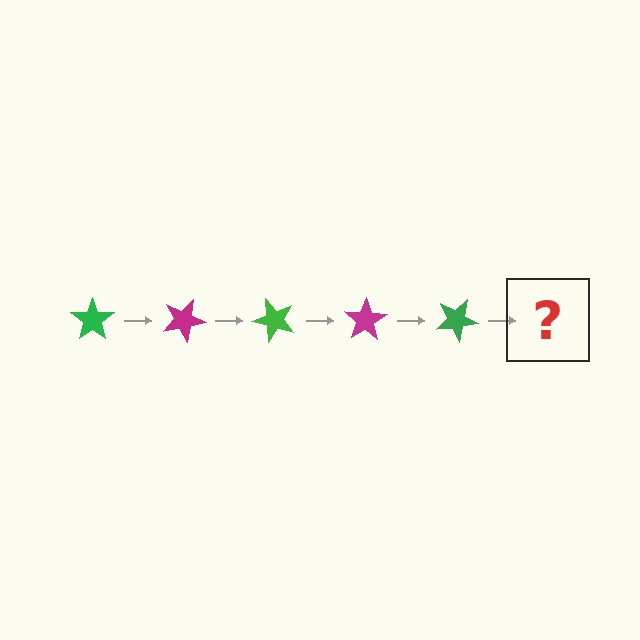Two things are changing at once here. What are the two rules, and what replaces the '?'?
The two rules are that it rotates 25 degrees each step and the color cycles through green and magenta. The '?' should be a magenta star, rotated 125 degrees from the start.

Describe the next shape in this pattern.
It should be a magenta star, rotated 125 degrees from the start.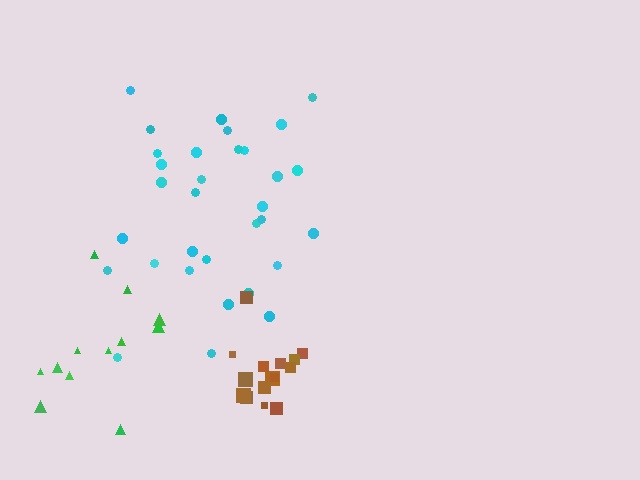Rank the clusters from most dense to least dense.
brown, cyan, green.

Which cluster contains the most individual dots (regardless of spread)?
Cyan (32).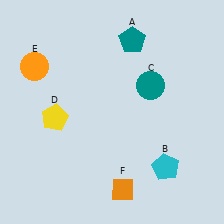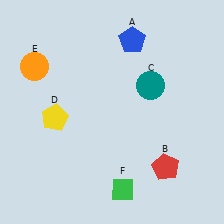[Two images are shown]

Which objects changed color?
A changed from teal to blue. B changed from cyan to red. F changed from orange to green.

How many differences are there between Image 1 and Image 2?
There are 3 differences between the two images.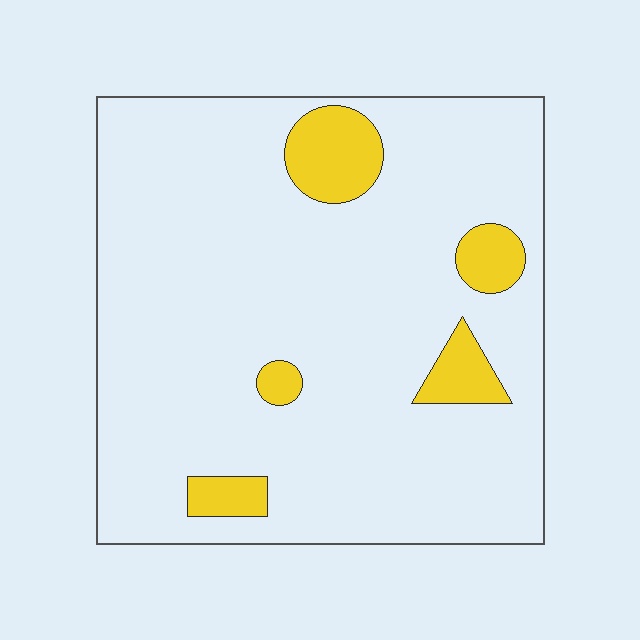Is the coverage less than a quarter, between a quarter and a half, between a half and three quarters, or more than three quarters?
Less than a quarter.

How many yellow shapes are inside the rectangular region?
5.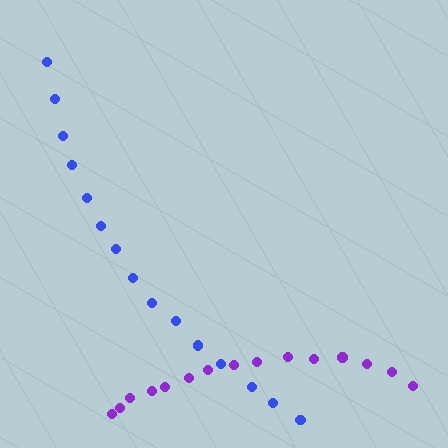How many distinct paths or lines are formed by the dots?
There are 2 distinct paths.